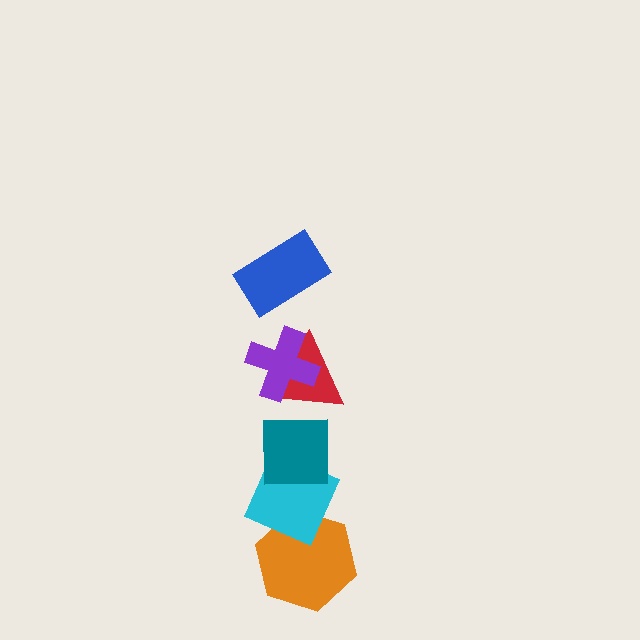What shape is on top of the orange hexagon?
The cyan diamond is on top of the orange hexagon.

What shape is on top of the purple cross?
The blue rectangle is on top of the purple cross.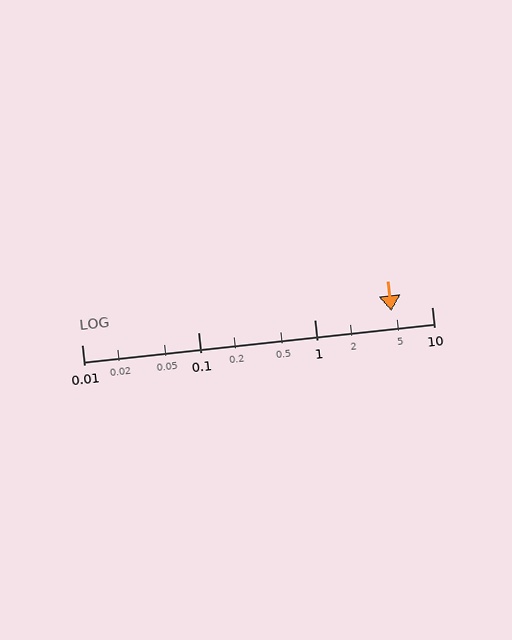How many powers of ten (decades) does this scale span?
The scale spans 3 decades, from 0.01 to 10.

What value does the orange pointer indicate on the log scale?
The pointer indicates approximately 4.5.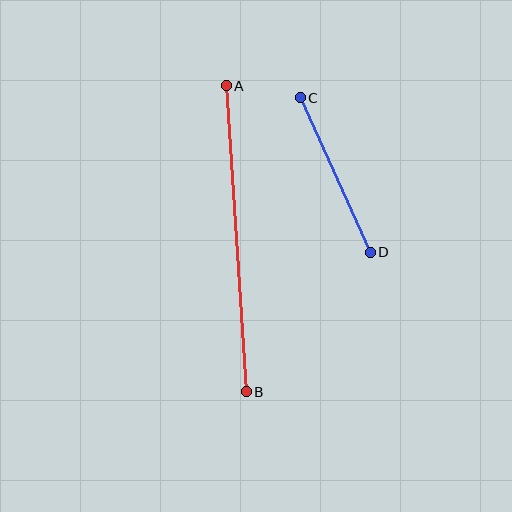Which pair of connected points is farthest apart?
Points A and B are farthest apart.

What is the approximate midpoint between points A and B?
The midpoint is at approximately (236, 239) pixels.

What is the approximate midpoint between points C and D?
The midpoint is at approximately (335, 175) pixels.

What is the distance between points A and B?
The distance is approximately 307 pixels.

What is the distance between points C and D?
The distance is approximately 169 pixels.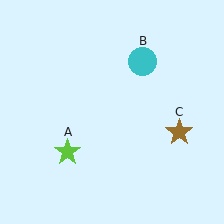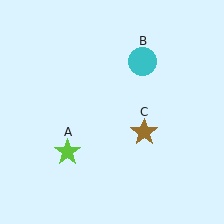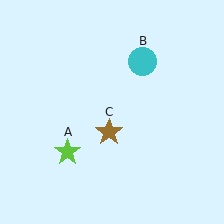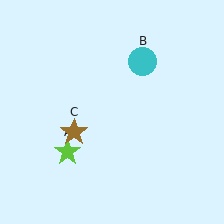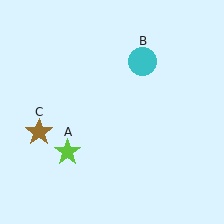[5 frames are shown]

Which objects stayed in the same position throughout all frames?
Lime star (object A) and cyan circle (object B) remained stationary.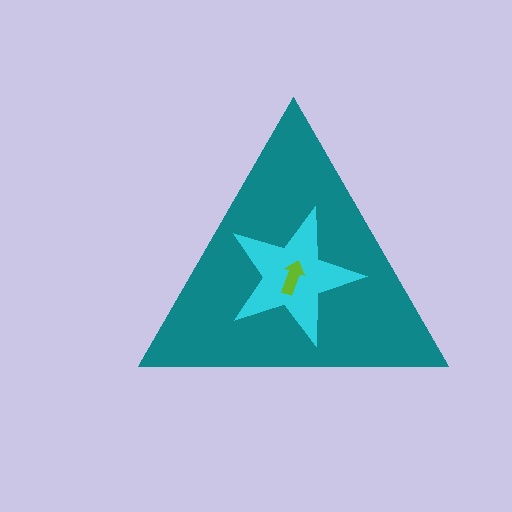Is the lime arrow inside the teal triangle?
Yes.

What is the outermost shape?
The teal triangle.